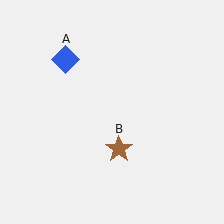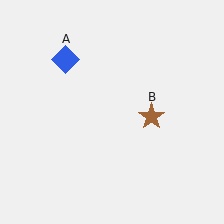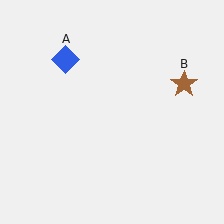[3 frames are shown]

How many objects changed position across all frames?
1 object changed position: brown star (object B).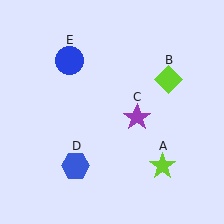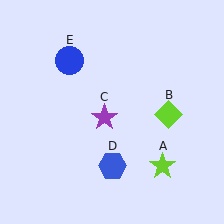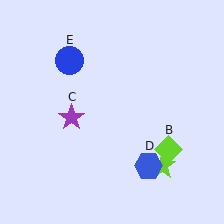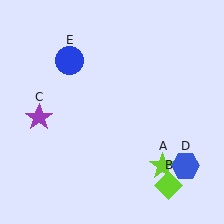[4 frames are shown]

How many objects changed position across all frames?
3 objects changed position: lime diamond (object B), purple star (object C), blue hexagon (object D).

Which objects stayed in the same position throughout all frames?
Lime star (object A) and blue circle (object E) remained stationary.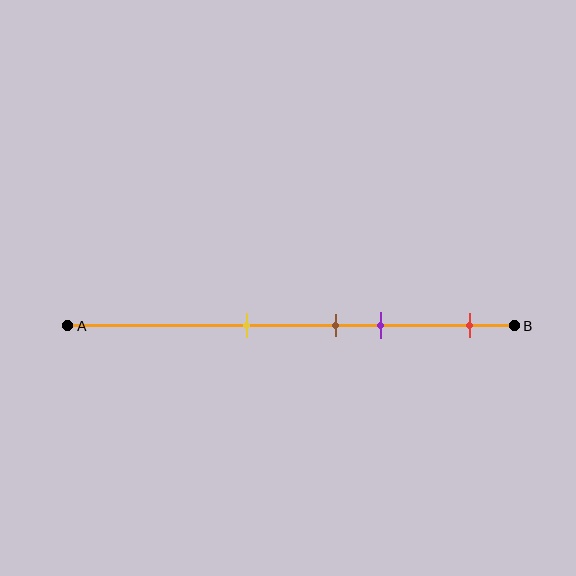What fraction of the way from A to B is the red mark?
The red mark is approximately 90% (0.9) of the way from A to B.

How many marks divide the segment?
There are 4 marks dividing the segment.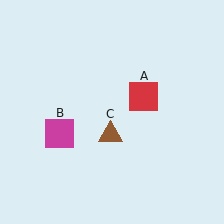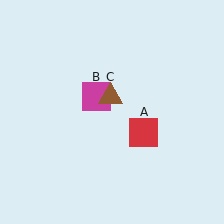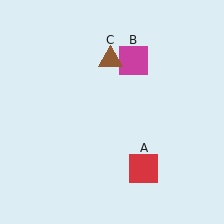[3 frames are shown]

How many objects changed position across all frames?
3 objects changed position: red square (object A), magenta square (object B), brown triangle (object C).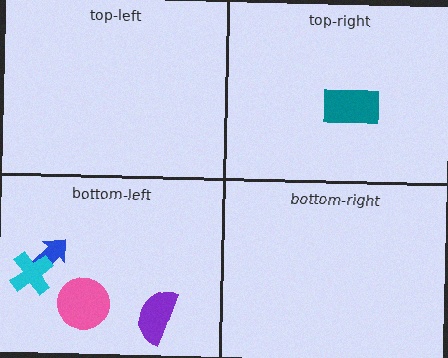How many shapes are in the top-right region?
1.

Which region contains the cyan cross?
The bottom-left region.